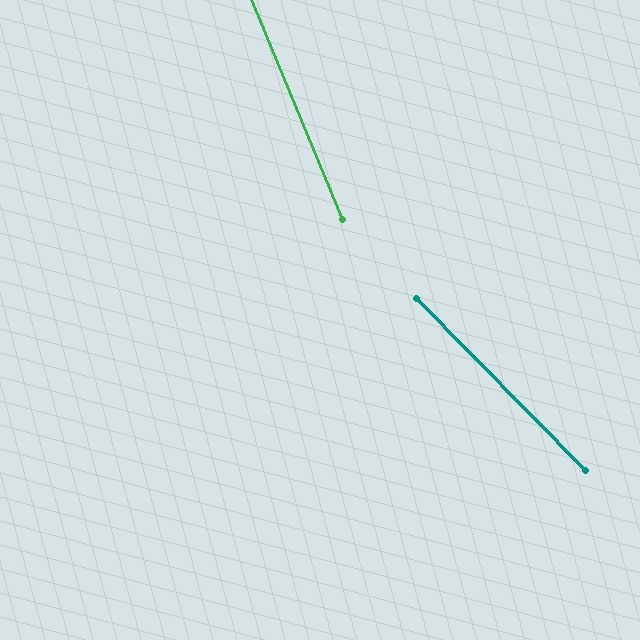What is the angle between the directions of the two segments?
Approximately 22 degrees.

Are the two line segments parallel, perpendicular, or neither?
Neither parallel nor perpendicular — they differ by about 22°.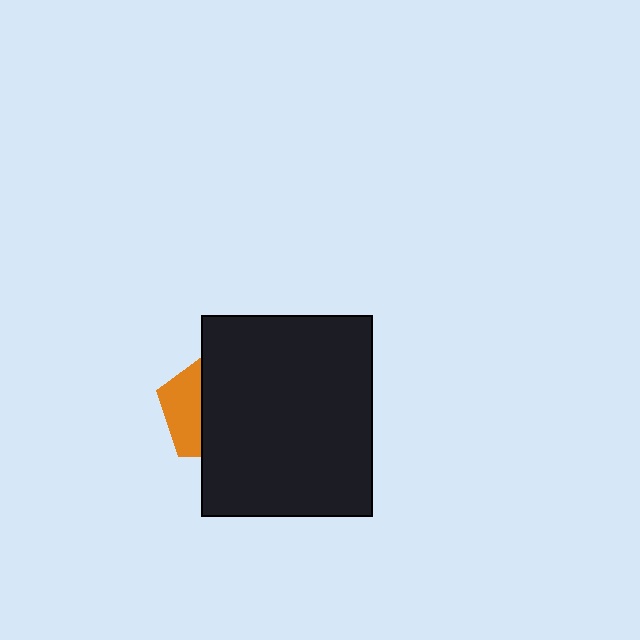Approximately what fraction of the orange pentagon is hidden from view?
Roughly 65% of the orange pentagon is hidden behind the black rectangle.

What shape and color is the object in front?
The object in front is a black rectangle.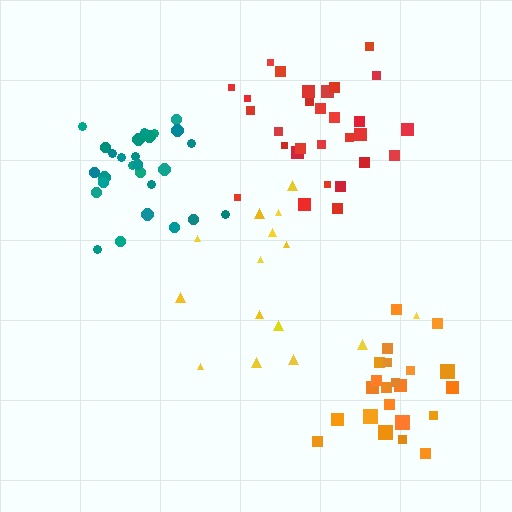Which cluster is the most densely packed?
Teal.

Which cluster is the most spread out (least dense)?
Yellow.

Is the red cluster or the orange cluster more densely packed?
Orange.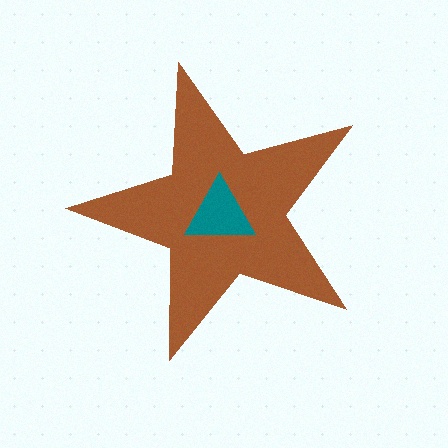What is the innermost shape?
The teal triangle.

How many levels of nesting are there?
2.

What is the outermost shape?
The brown star.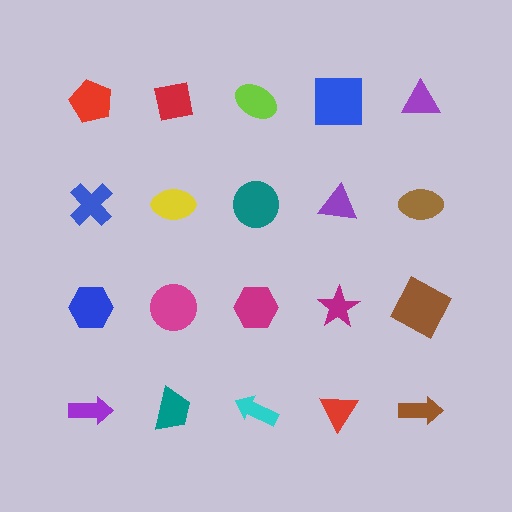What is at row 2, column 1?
A blue cross.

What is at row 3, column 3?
A magenta hexagon.